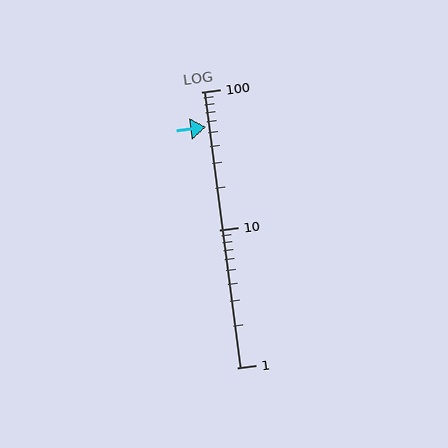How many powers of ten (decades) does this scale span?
The scale spans 2 decades, from 1 to 100.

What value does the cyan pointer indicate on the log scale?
The pointer indicates approximately 56.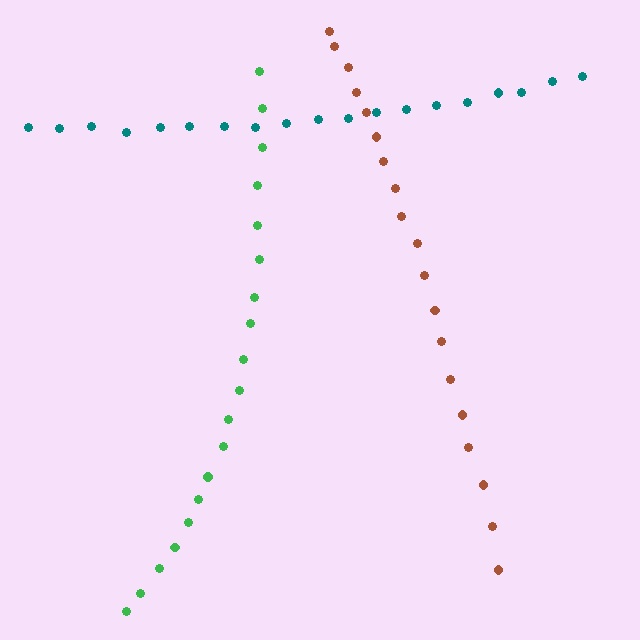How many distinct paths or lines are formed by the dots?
There are 3 distinct paths.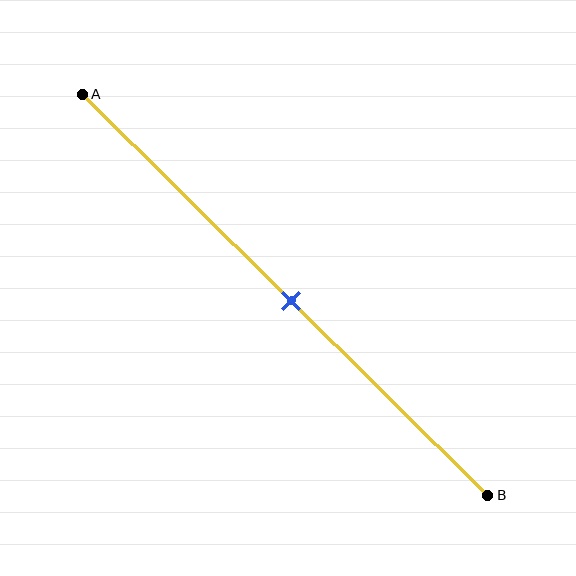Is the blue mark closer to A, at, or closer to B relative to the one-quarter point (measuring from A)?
The blue mark is closer to point B than the one-quarter point of segment AB.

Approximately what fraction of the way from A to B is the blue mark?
The blue mark is approximately 50% of the way from A to B.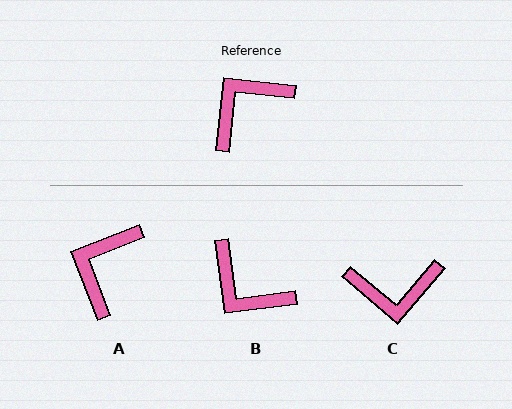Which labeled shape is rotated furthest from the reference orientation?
C, about 146 degrees away.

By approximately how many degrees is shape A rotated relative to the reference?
Approximately 27 degrees counter-clockwise.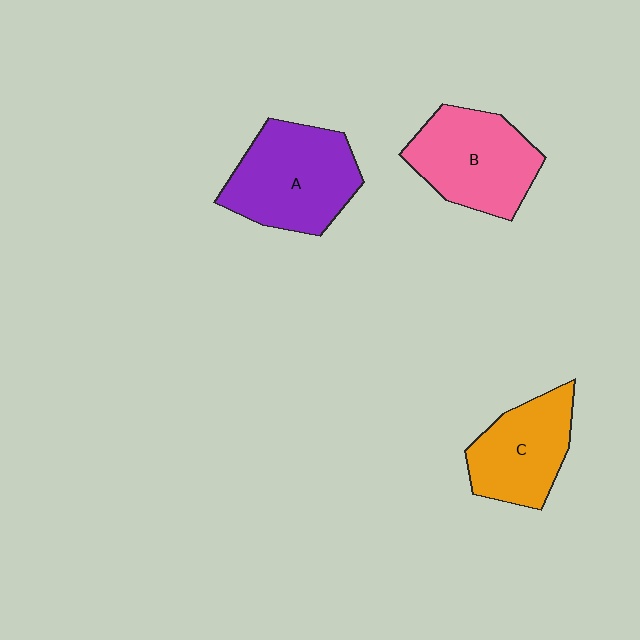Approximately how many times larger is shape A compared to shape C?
Approximately 1.3 times.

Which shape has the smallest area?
Shape C (orange).